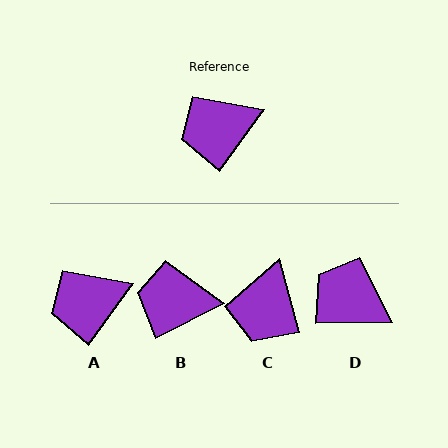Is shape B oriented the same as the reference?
No, it is off by about 27 degrees.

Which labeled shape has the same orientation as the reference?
A.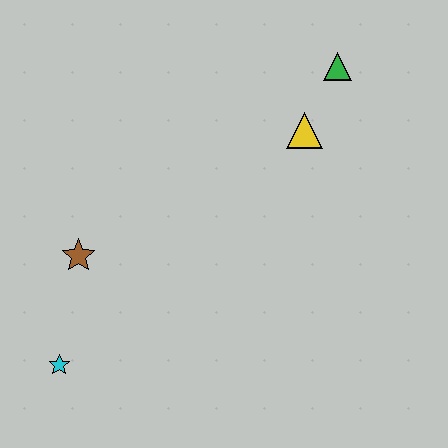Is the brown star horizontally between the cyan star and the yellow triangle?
Yes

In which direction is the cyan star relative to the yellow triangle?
The cyan star is to the left of the yellow triangle.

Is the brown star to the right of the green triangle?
No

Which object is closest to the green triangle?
The yellow triangle is closest to the green triangle.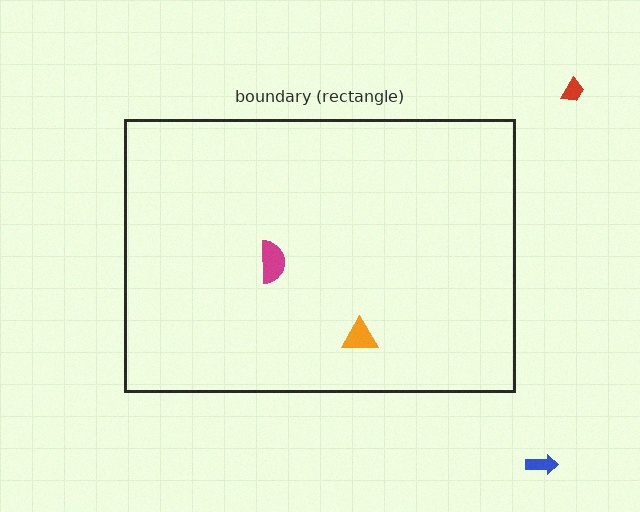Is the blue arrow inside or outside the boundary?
Outside.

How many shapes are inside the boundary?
2 inside, 2 outside.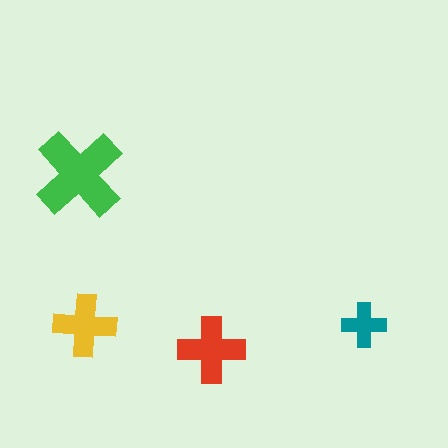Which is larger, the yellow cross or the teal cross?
The yellow one.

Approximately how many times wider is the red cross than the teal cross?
About 1.5 times wider.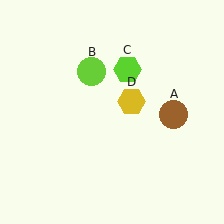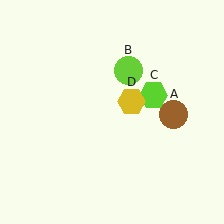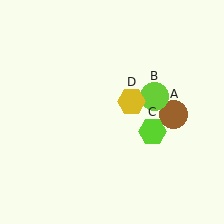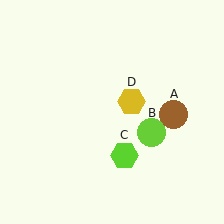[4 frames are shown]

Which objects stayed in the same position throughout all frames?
Brown circle (object A) and yellow hexagon (object D) remained stationary.